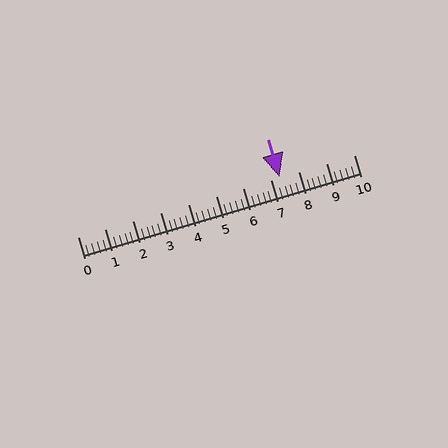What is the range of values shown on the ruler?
The ruler shows values from 0 to 10.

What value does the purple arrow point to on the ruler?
The purple arrow points to approximately 7.3.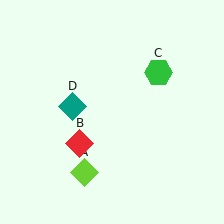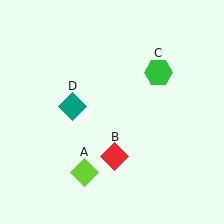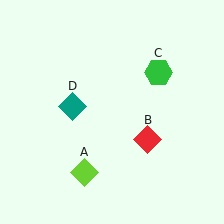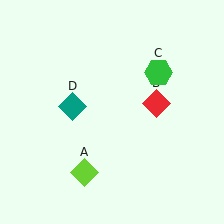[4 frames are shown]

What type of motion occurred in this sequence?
The red diamond (object B) rotated counterclockwise around the center of the scene.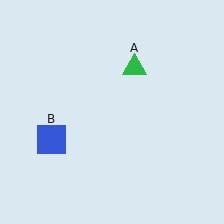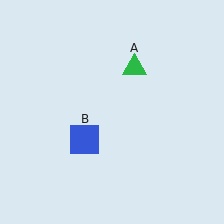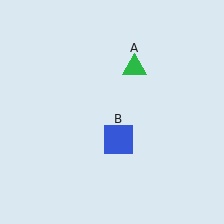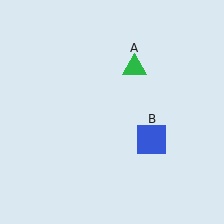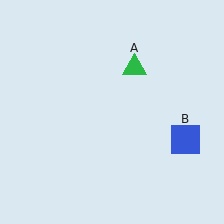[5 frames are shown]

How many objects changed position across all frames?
1 object changed position: blue square (object B).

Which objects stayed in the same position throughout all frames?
Green triangle (object A) remained stationary.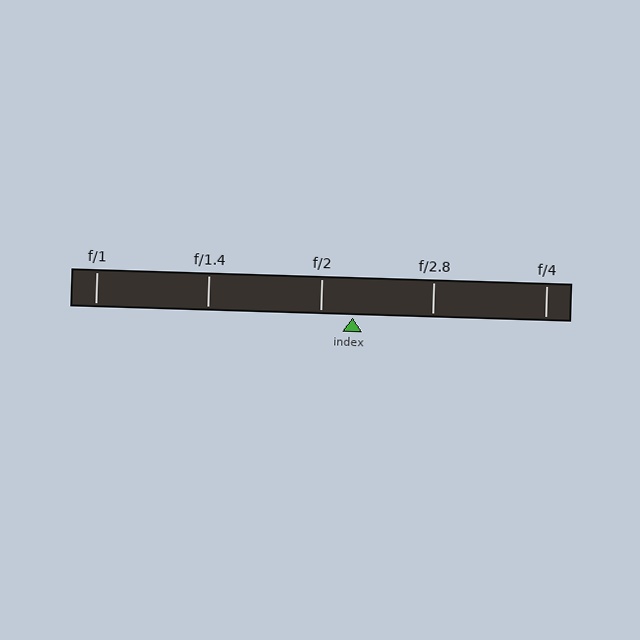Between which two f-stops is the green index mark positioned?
The index mark is between f/2 and f/2.8.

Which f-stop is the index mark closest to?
The index mark is closest to f/2.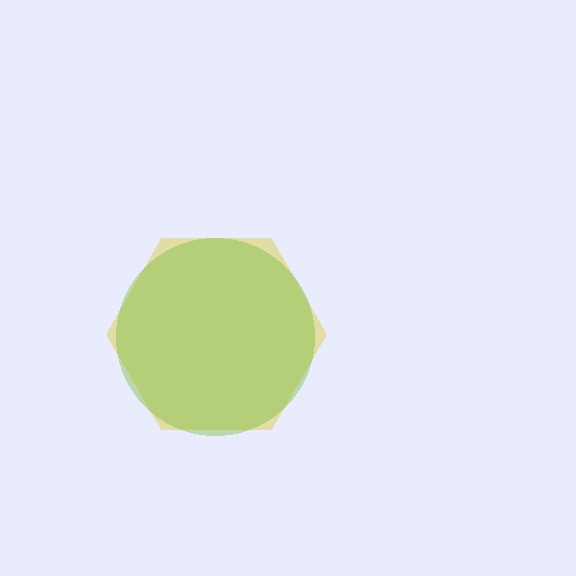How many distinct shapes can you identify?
There are 2 distinct shapes: a yellow hexagon, a lime circle.